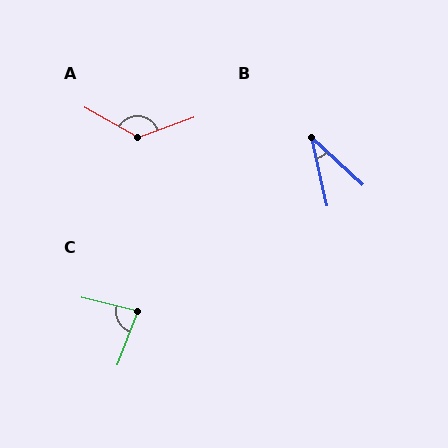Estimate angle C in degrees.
Approximately 83 degrees.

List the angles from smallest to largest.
B (34°), C (83°), A (131°).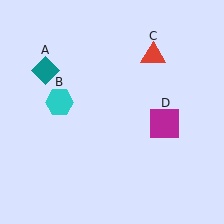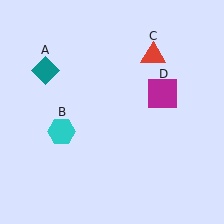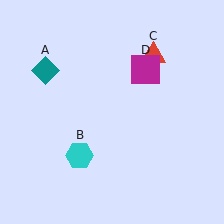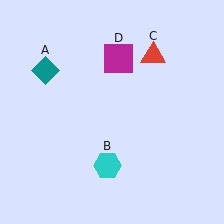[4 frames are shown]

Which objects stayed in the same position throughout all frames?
Teal diamond (object A) and red triangle (object C) remained stationary.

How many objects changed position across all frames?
2 objects changed position: cyan hexagon (object B), magenta square (object D).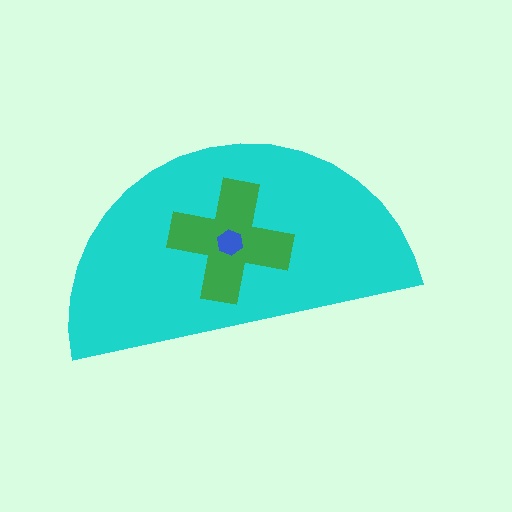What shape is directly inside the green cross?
The blue hexagon.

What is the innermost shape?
The blue hexagon.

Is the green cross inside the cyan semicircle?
Yes.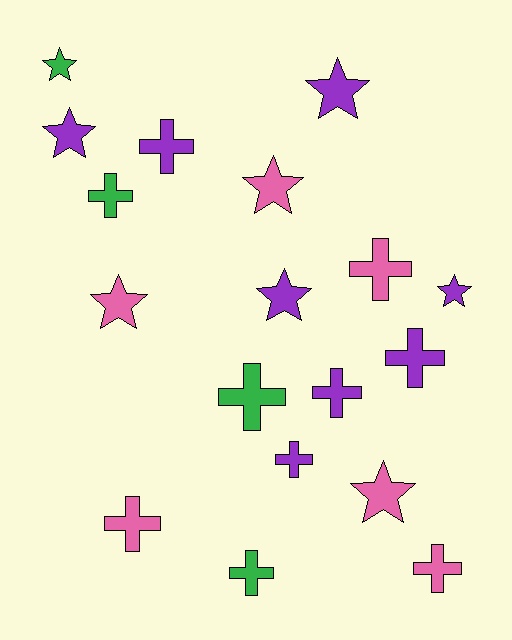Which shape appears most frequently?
Cross, with 10 objects.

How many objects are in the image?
There are 18 objects.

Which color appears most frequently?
Purple, with 8 objects.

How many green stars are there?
There is 1 green star.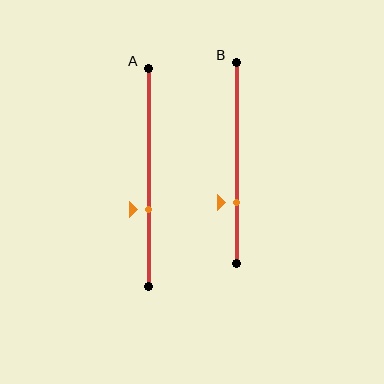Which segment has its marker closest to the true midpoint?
Segment A has its marker closest to the true midpoint.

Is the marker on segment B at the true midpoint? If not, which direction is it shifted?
No, the marker on segment B is shifted downward by about 20% of the segment length.